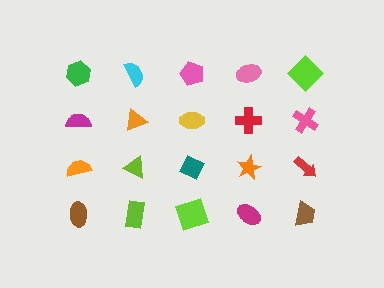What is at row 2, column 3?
A yellow ellipse.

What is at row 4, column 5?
A brown trapezoid.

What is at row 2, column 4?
A red cross.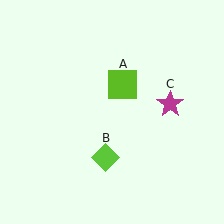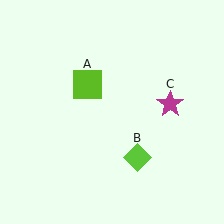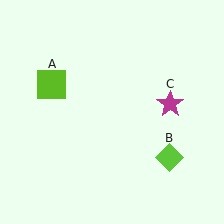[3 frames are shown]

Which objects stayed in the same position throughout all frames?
Magenta star (object C) remained stationary.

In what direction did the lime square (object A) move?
The lime square (object A) moved left.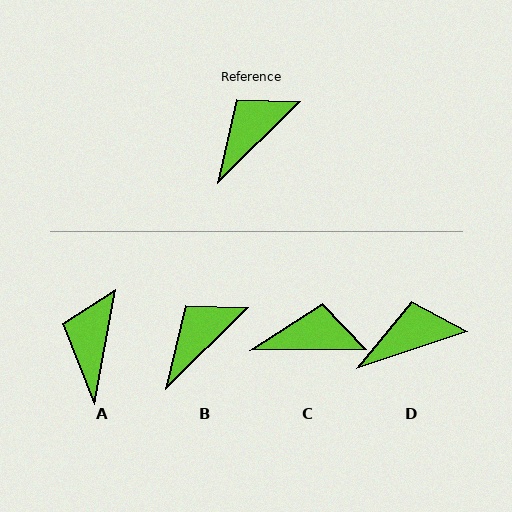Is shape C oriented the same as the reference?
No, it is off by about 44 degrees.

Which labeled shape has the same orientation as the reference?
B.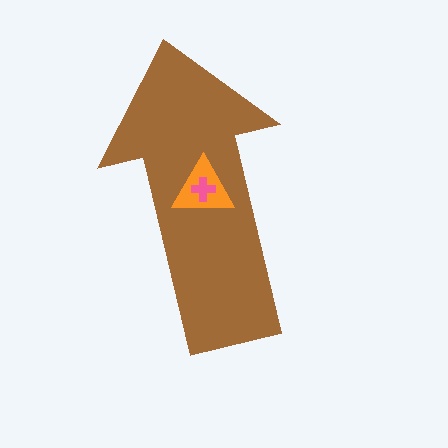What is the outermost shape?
The brown arrow.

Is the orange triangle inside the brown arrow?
Yes.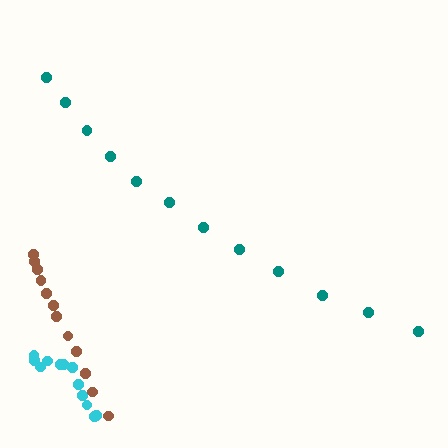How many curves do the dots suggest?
There are 3 distinct paths.